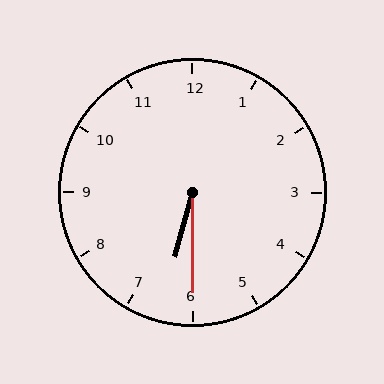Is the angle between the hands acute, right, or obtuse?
It is acute.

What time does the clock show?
6:30.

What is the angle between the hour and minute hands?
Approximately 15 degrees.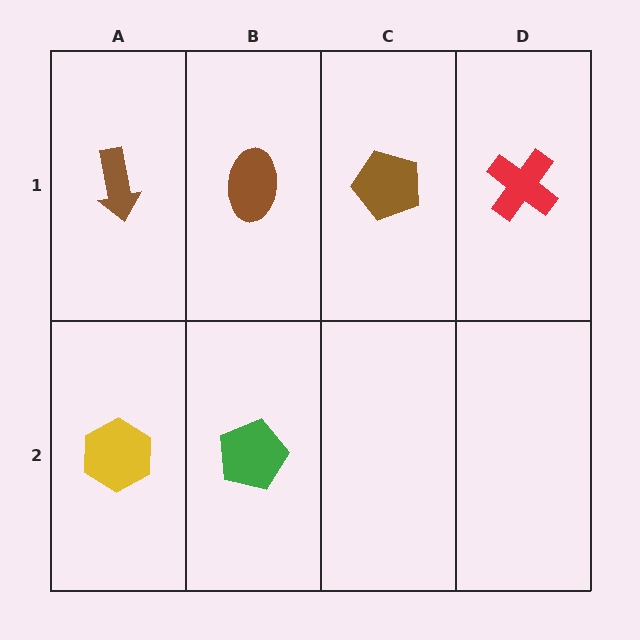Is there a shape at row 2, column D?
No, that cell is empty.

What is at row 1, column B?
A brown ellipse.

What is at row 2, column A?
A yellow hexagon.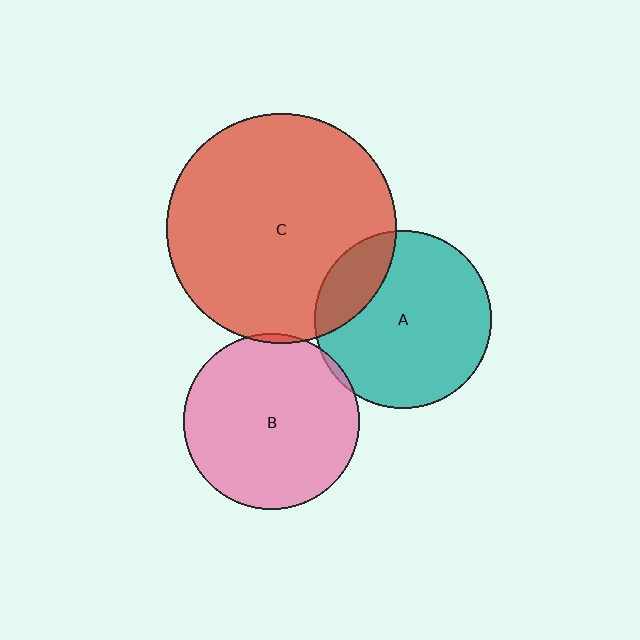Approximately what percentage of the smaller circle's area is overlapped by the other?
Approximately 20%.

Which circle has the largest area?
Circle C (red).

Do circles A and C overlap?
Yes.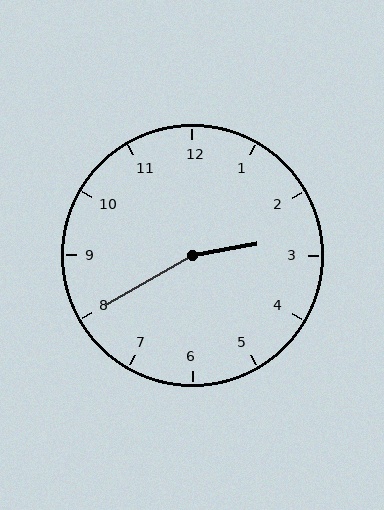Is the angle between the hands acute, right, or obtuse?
It is obtuse.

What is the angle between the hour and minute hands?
Approximately 160 degrees.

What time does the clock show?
2:40.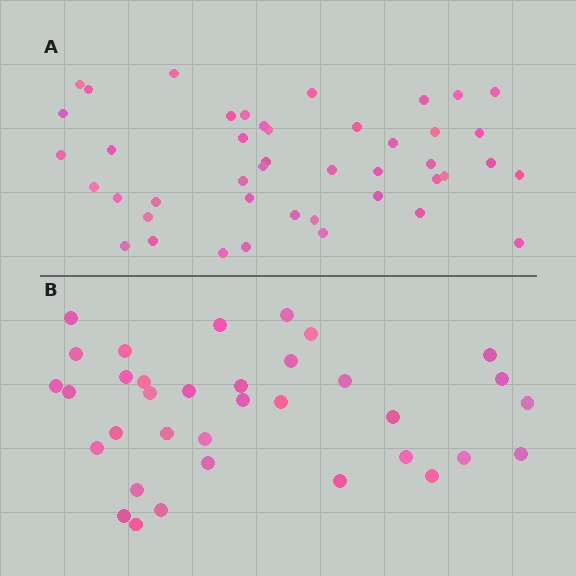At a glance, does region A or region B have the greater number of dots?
Region A (the top region) has more dots.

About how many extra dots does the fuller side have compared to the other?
Region A has roughly 8 or so more dots than region B.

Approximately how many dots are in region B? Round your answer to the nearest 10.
About 40 dots. (The exact count is 35, which rounds to 40.)